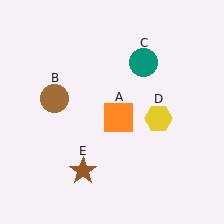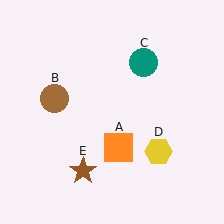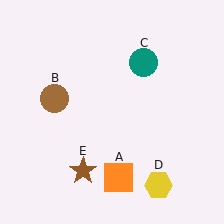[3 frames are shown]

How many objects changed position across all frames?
2 objects changed position: orange square (object A), yellow hexagon (object D).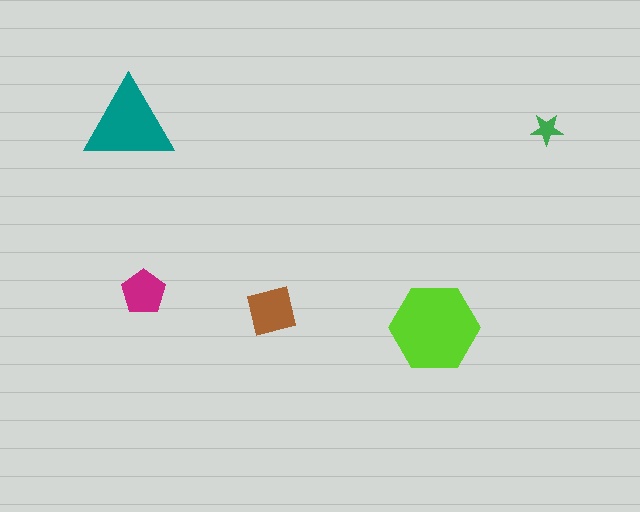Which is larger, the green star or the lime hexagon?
The lime hexagon.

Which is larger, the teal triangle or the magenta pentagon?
The teal triangle.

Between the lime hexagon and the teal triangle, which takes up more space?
The lime hexagon.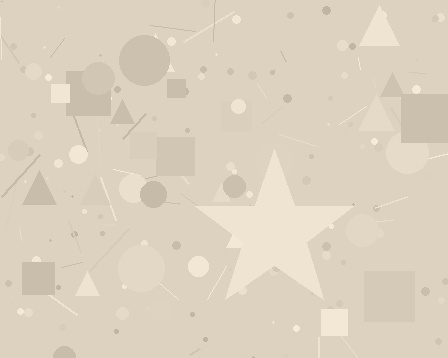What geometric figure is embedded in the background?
A star is embedded in the background.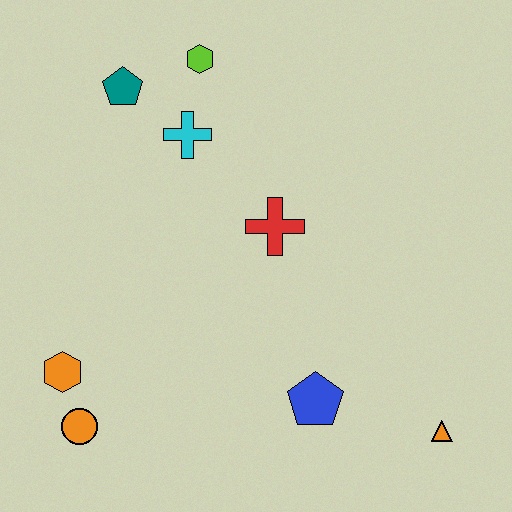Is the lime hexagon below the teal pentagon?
No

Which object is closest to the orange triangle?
The blue pentagon is closest to the orange triangle.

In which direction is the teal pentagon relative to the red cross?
The teal pentagon is to the left of the red cross.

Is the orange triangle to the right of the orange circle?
Yes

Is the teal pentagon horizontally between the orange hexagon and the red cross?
Yes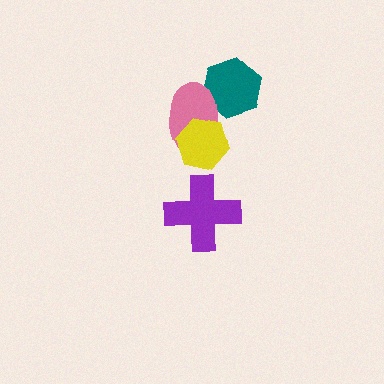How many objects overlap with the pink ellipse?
2 objects overlap with the pink ellipse.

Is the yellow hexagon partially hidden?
No, no other shape covers it.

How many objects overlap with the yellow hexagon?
1 object overlaps with the yellow hexagon.